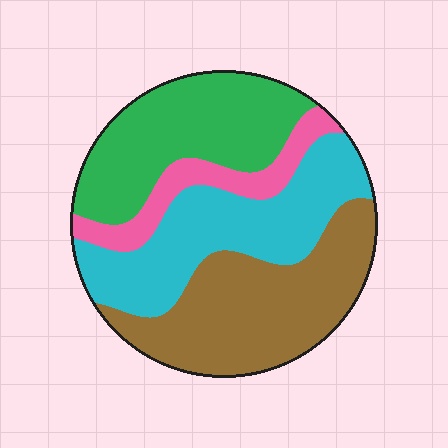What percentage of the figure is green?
Green covers around 25% of the figure.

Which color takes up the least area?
Pink, at roughly 10%.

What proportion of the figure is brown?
Brown takes up about one third (1/3) of the figure.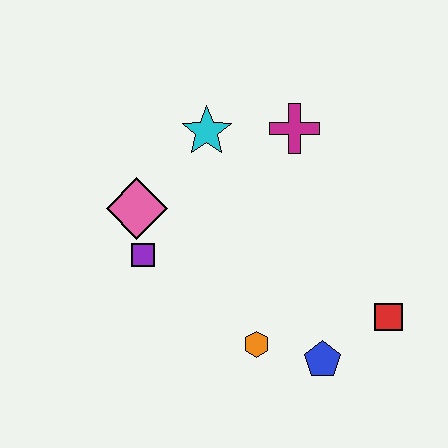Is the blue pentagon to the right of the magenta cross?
Yes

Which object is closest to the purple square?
The pink diamond is closest to the purple square.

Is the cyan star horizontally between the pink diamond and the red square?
Yes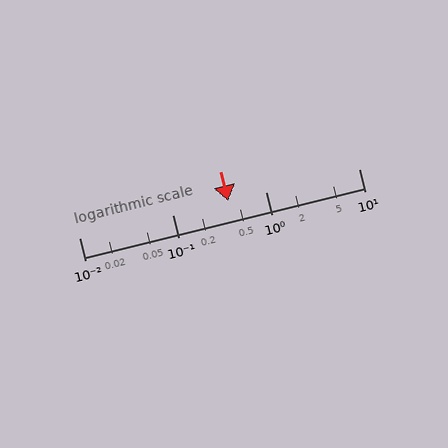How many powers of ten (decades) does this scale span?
The scale spans 3 decades, from 0.01 to 10.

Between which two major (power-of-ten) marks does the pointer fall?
The pointer is between 0.1 and 1.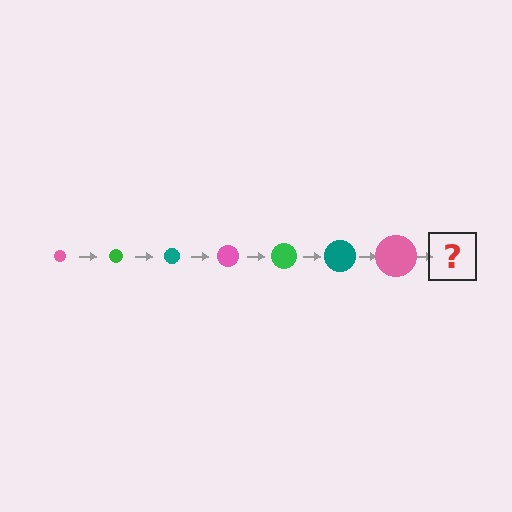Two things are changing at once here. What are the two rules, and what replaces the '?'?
The two rules are that the circle grows larger each step and the color cycles through pink, green, and teal. The '?' should be a green circle, larger than the previous one.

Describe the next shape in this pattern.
It should be a green circle, larger than the previous one.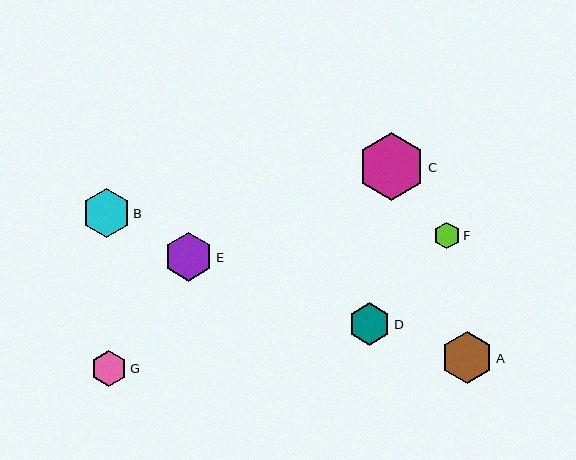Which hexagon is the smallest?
Hexagon F is the smallest with a size of approximately 26 pixels.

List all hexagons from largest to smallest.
From largest to smallest: C, A, E, B, D, G, F.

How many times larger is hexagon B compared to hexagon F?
Hexagon B is approximately 1.8 times the size of hexagon F.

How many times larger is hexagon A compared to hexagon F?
Hexagon A is approximately 2.0 times the size of hexagon F.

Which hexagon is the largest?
Hexagon C is the largest with a size of approximately 68 pixels.